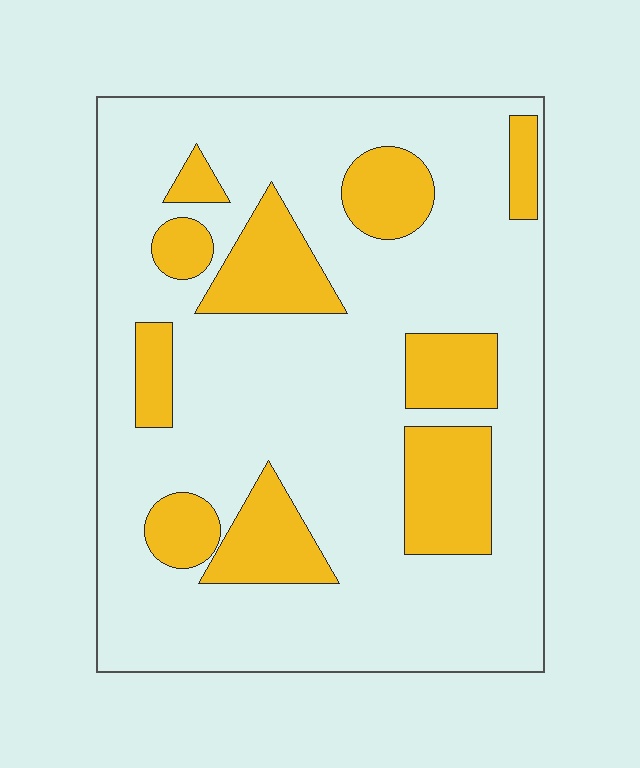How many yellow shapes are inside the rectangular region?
10.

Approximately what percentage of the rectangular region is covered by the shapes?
Approximately 25%.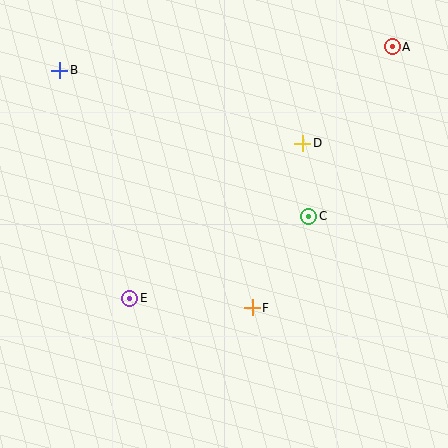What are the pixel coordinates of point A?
Point A is at (392, 47).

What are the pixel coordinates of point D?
Point D is at (303, 143).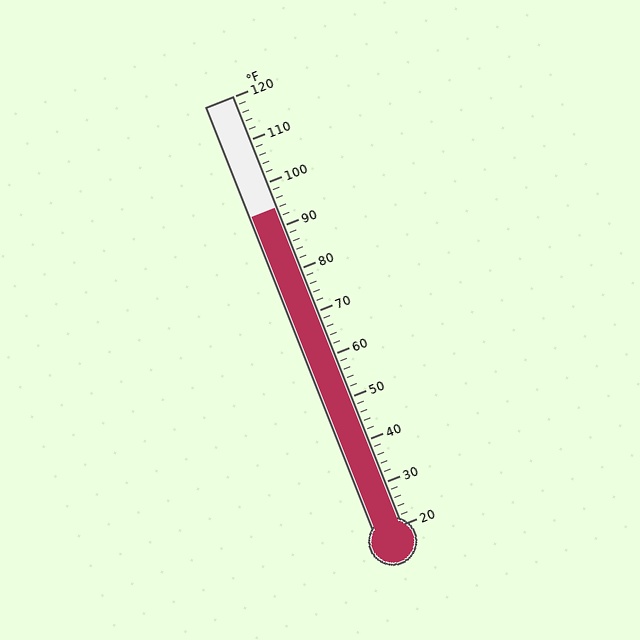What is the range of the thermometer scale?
The thermometer scale ranges from 20°F to 120°F.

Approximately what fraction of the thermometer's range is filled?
The thermometer is filled to approximately 75% of its range.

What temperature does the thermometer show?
The thermometer shows approximately 94°F.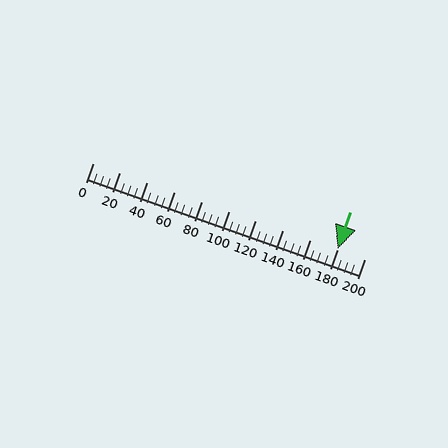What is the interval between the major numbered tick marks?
The major tick marks are spaced 20 units apart.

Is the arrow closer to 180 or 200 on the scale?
The arrow is closer to 180.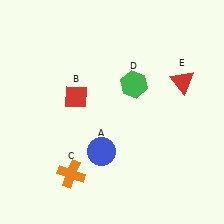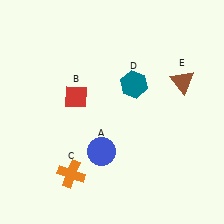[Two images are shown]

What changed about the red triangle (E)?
In Image 1, E is red. In Image 2, it changed to brown.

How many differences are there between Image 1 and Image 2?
There are 2 differences between the two images.